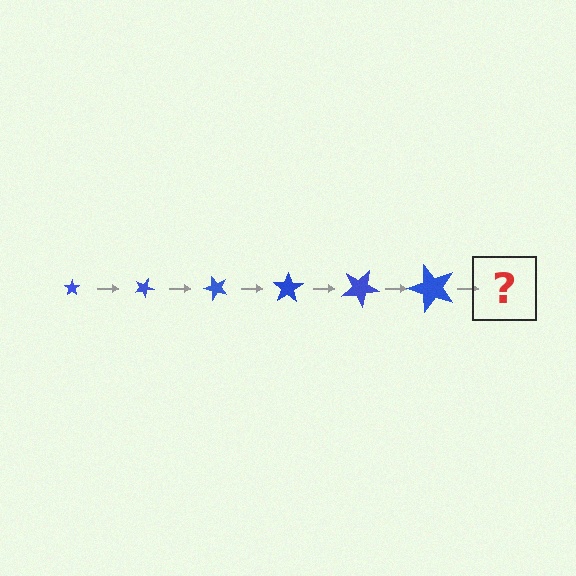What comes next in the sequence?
The next element should be a star, larger than the previous one and rotated 150 degrees from the start.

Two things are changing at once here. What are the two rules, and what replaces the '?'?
The two rules are that the star grows larger each step and it rotates 25 degrees each step. The '?' should be a star, larger than the previous one and rotated 150 degrees from the start.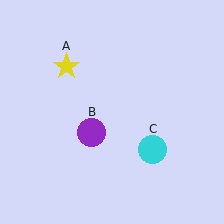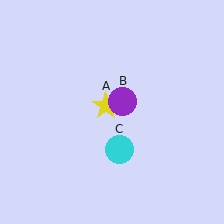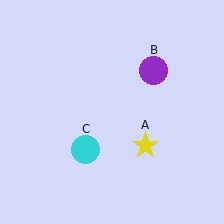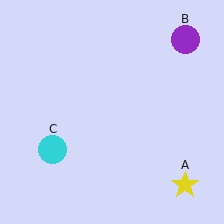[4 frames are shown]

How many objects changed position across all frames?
3 objects changed position: yellow star (object A), purple circle (object B), cyan circle (object C).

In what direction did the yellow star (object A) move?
The yellow star (object A) moved down and to the right.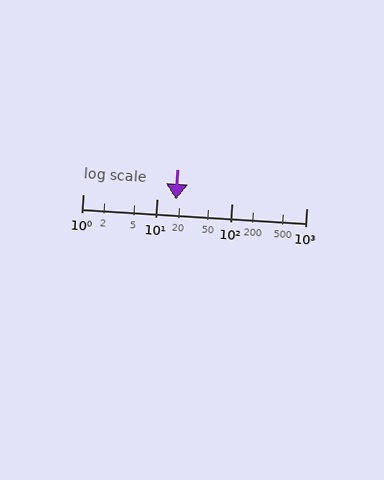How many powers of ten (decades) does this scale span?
The scale spans 3 decades, from 1 to 1000.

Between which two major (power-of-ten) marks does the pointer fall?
The pointer is between 10 and 100.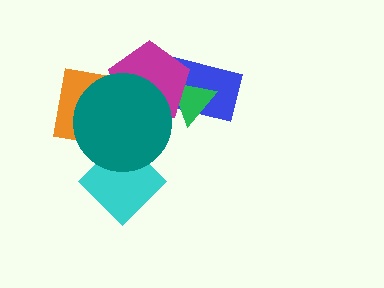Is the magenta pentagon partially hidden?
Yes, it is partially covered by another shape.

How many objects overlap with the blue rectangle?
2 objects overlap with the blue rectangle.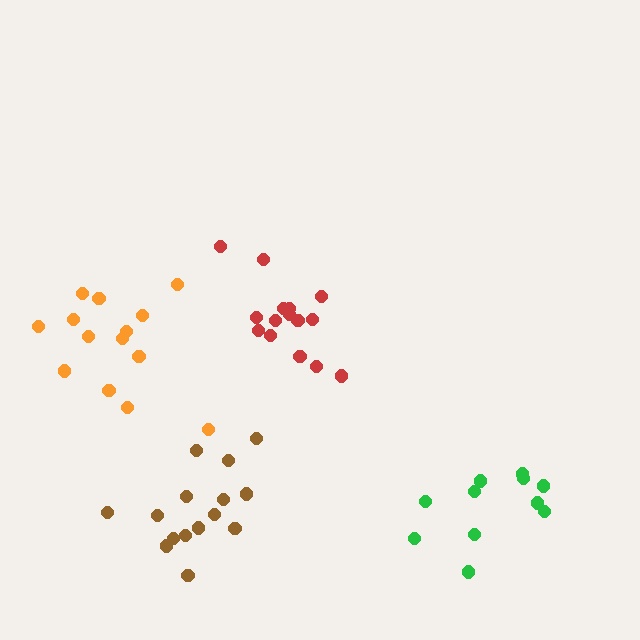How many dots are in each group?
Group 1: 15 dots, Group 2: 11 dots, Group 3: 14 dots, Group 4: 15 dots (55 total).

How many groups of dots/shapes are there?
There are 4 groups.